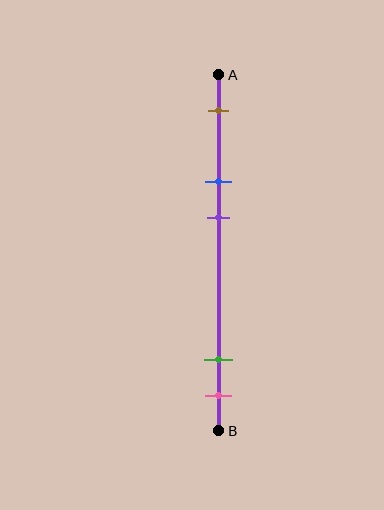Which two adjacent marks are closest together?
The green and pink marks are the closest adjacent pair.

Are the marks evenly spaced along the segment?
No, the marks are not evenly spaced.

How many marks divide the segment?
There are 5 marks dividing the segment.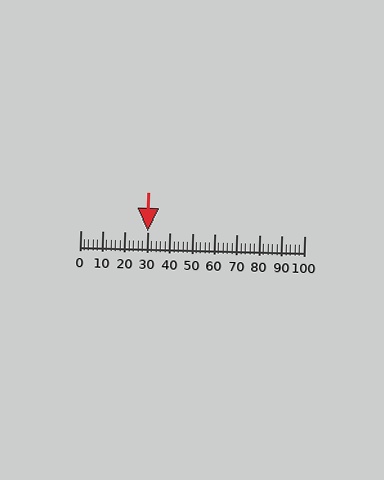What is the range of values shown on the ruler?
The ruler shows values from 0 to 100.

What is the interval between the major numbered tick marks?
The major tick marks are spaced 10 units apart.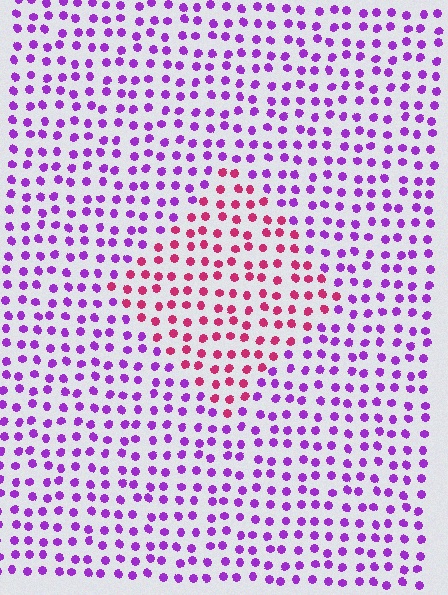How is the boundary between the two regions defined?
The boundary is defined purely by a slight shift in hue (about 51 degrees). Spacing, size, and orientation are identical on both sides.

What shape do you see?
I see a diamond.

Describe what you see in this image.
The image is filled with small purple elements in a uniform arrangement. A diamond-shaped region is visible where the elements are tinted to a slightly different hue, forming a subtle color boundary.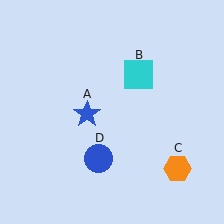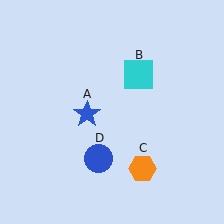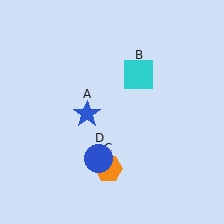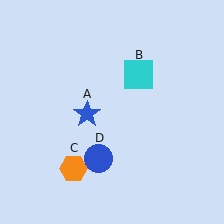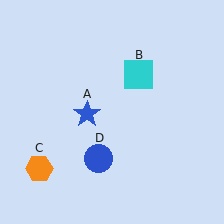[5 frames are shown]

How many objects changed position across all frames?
1 object changed position: orange hexagon (object C).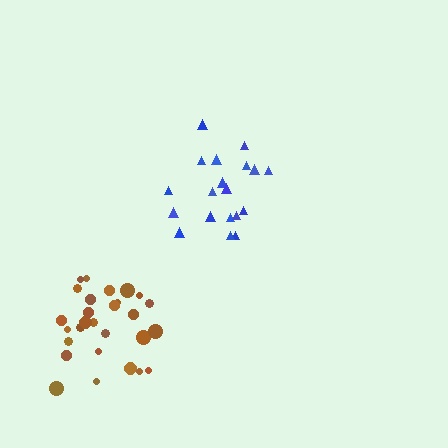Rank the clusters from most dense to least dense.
brown, blue.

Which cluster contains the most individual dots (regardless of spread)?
Brown (28).